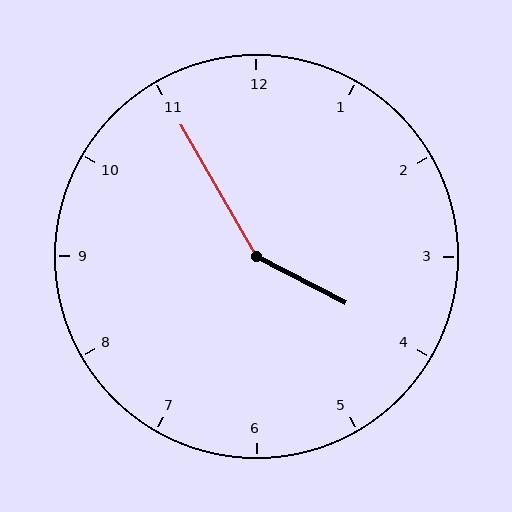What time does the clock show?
3:55.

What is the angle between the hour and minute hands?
Approximately 148 degrees.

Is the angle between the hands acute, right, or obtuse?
It is obtuse.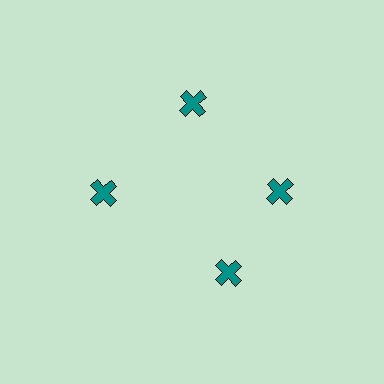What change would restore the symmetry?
The symmetry would be restored by rotating it back into even spacing with its neighbors so that all 4 crosses sit at equal angles and equal distance from the center.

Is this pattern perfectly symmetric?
No. The 4 teal crosses are arranged in a ring, but one element near the 6 o'clock position is rotated out of alignment along the ring, breaking the 4-fold rotational symmetry.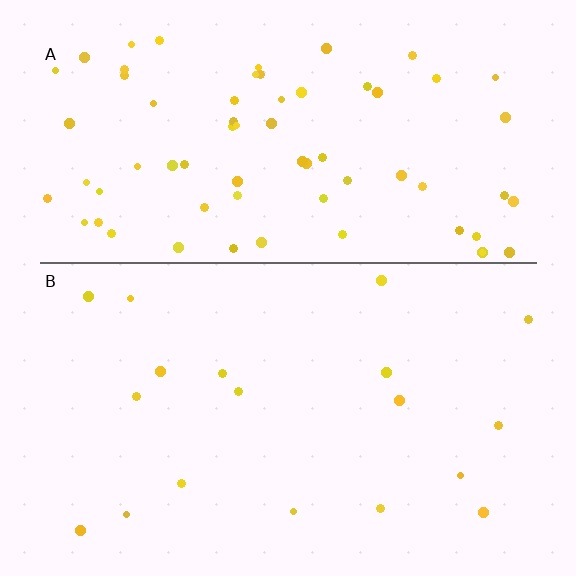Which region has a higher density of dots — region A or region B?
A (the top).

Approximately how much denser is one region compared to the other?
Approximately 3.8× — region A over region B.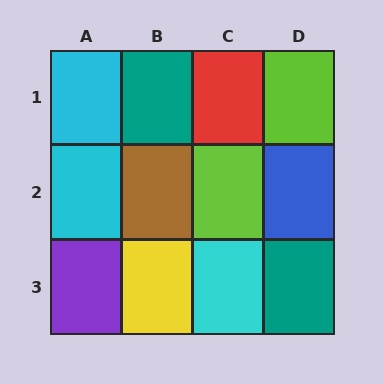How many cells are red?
1 cell is red.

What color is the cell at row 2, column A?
Cyan.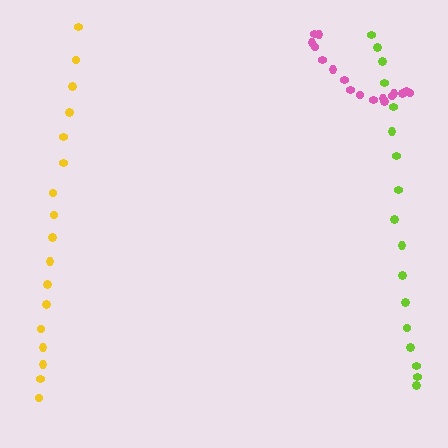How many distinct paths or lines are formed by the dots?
There are 3 distinct paths.